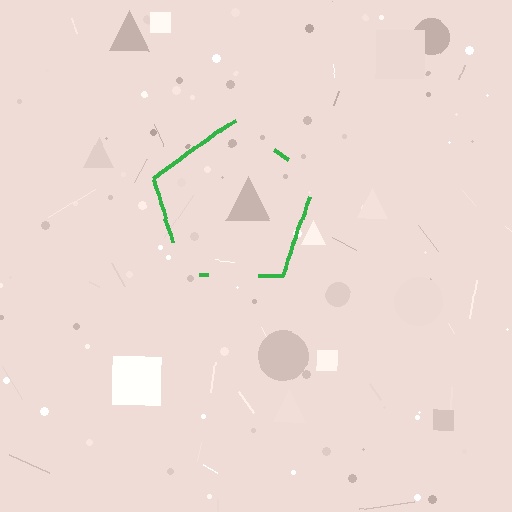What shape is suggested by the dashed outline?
The dashed outline suggests a pentagon.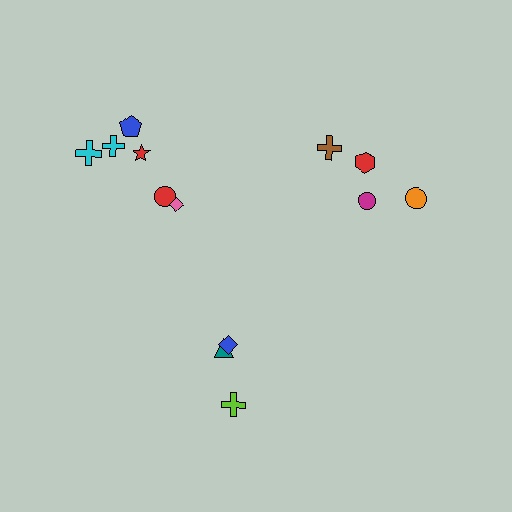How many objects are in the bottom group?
There are 3 objects.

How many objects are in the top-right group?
There are 4 objects.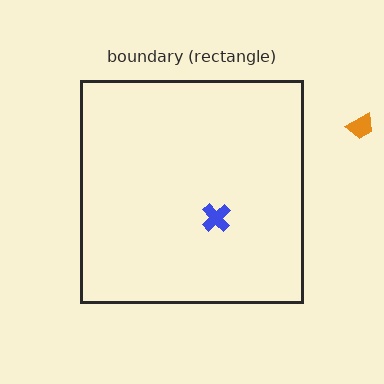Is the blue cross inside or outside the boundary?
Inside.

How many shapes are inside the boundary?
1 inside, 1 outside.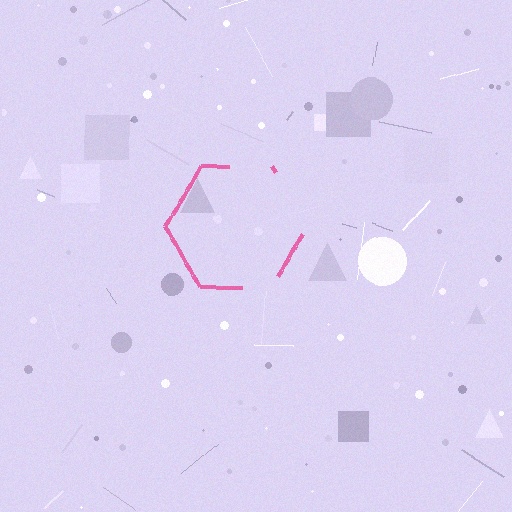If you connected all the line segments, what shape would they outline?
They would outline a hexagon.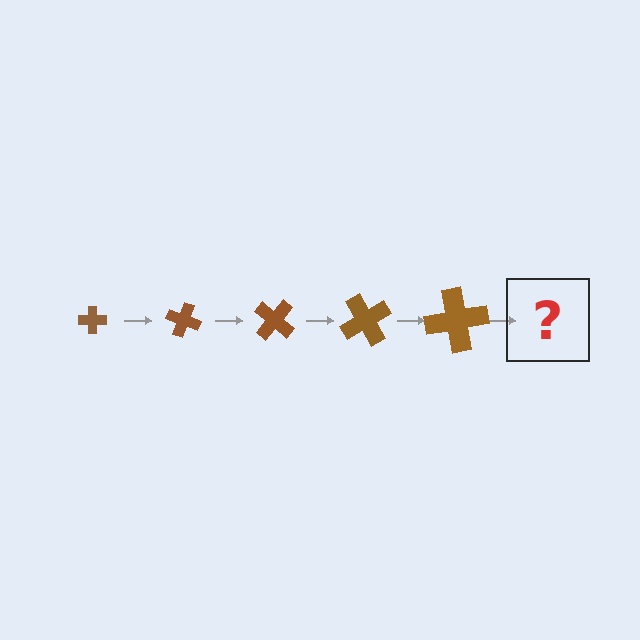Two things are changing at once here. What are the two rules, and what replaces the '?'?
The two rules are that the cross grows larger each step and it rotates 20 degrees each step. The '?' should be a cross, larger than the previous one and rotated 100 degrees from the start.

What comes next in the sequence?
The next element should be a cross, larger than the previous one and rotated 100 degrees from the start.